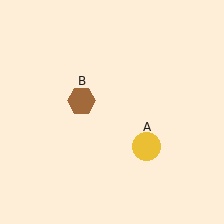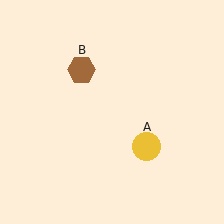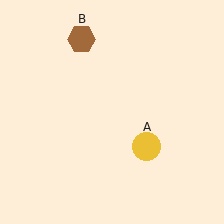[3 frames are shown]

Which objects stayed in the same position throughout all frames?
Yellow circle (object A) remained stationary.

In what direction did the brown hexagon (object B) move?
The brown hexagon (object B) moved up.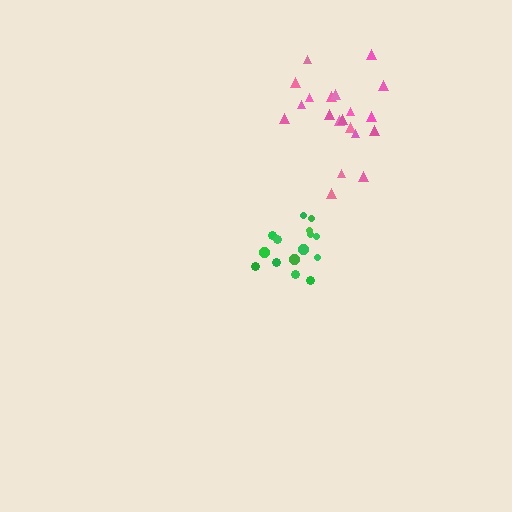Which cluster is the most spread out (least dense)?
Pink.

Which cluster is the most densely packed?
Green.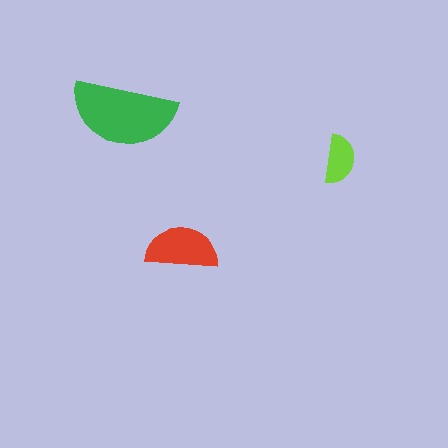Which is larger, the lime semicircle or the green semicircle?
The green one.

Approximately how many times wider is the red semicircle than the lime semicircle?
About 1.5 times wider.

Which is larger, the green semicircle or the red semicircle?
The green one.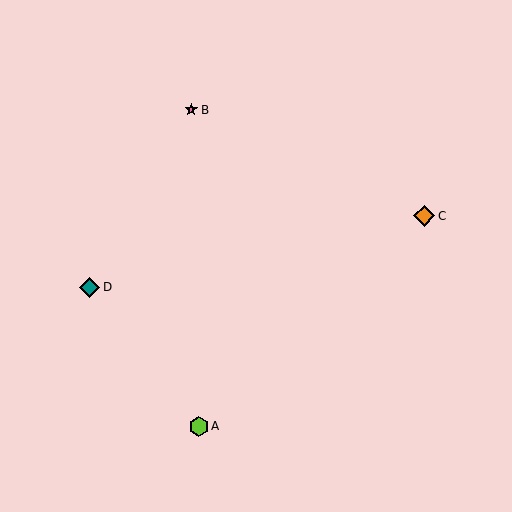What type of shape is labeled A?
Shape A is a lime hexagon.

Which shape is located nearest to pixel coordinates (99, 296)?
The teal diamond (labeled D) at (89, 287) is nearest to that location.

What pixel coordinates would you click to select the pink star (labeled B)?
Click at (191, 110) to select the pink star B.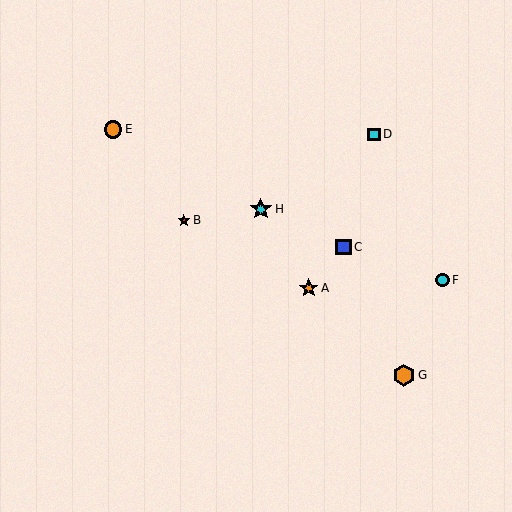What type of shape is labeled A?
Shape A is an orange star.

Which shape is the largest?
The orange hexagon (labeled G) is the largest.